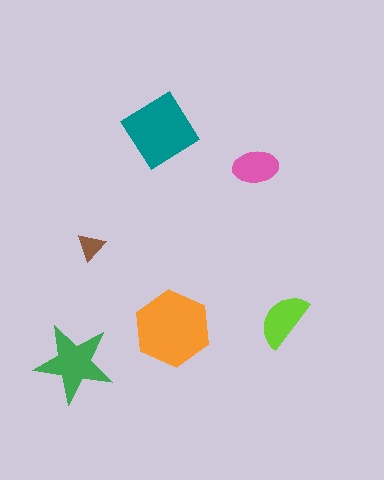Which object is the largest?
The orange hexagon.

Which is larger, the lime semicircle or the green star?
The green star.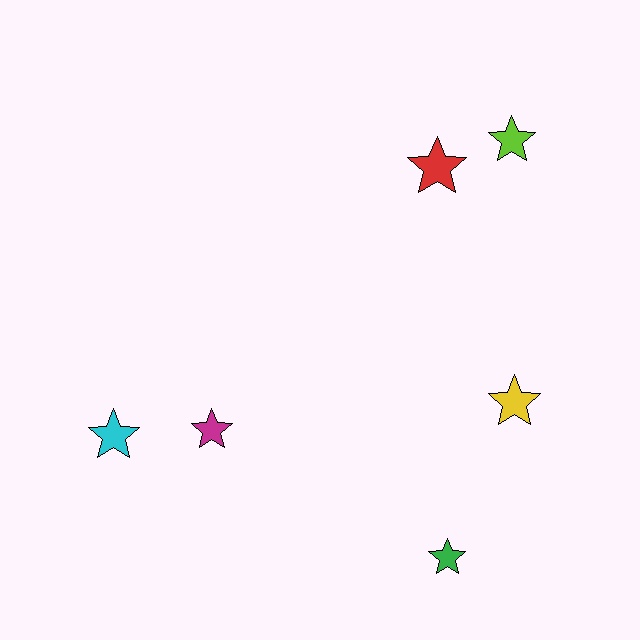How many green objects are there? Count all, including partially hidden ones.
There is 1 green object.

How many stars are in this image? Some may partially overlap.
There are 6 stars.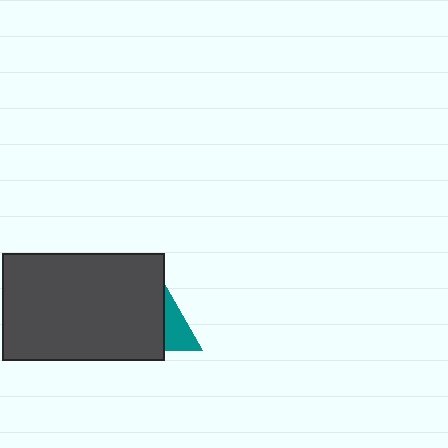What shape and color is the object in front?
The object in front is a dark gray rectangle.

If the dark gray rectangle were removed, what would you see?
You would see the complete teal triangle.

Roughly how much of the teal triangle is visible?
A small part of it is visible (roughly 30%).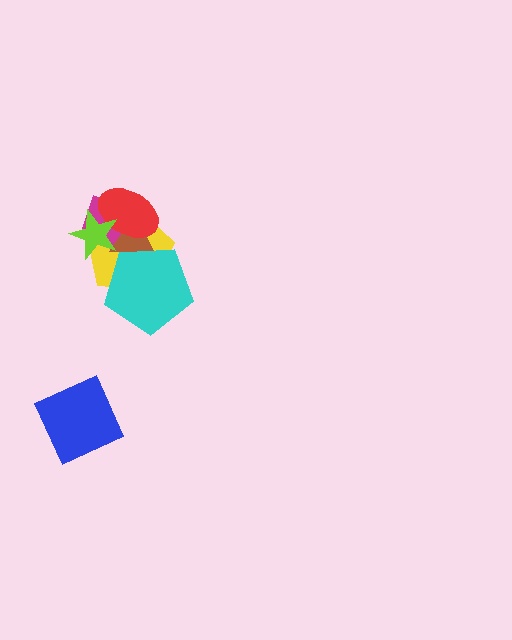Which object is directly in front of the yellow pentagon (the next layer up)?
The magenta diamond is directly in front of the yellow pentagon.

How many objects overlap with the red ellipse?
4 objects overlap with the red ellipse.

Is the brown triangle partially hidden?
Yes, it is partially covered by another shape.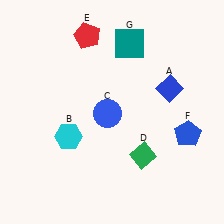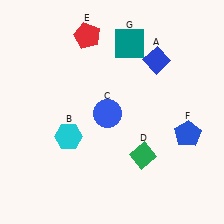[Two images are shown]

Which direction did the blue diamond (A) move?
The blue diamond (A) moved up.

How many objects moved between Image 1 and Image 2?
1 object moved between the two images.